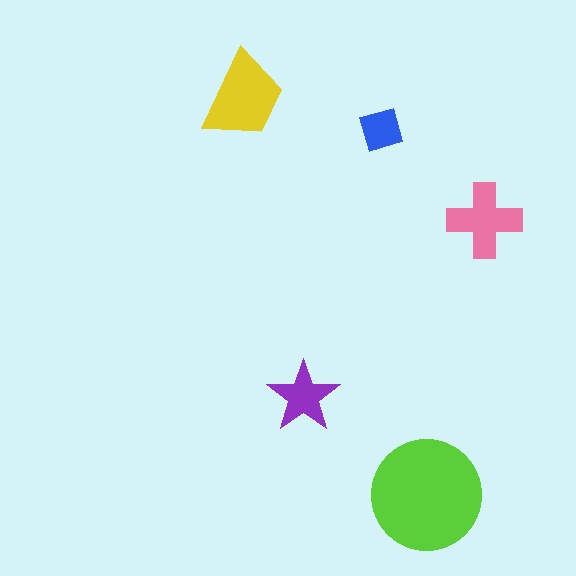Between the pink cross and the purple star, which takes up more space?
The pink cross.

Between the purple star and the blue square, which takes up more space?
The purple star.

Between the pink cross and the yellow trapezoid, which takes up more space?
The yellow trapezoid.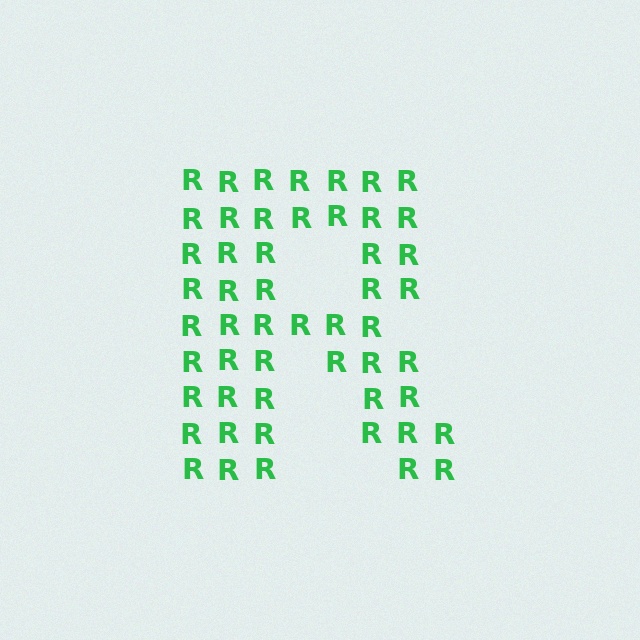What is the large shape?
The large shape is the letter R.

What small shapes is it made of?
It is made of small letter R's.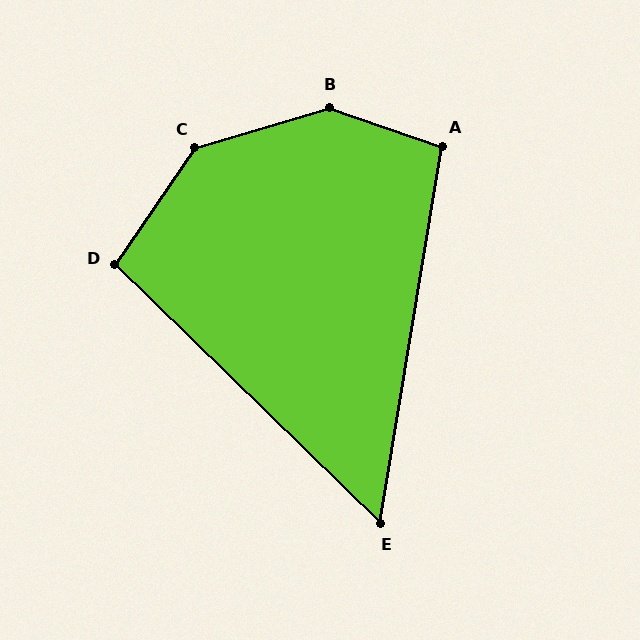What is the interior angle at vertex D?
Approximately 100 degrees (obtuse).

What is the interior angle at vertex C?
Approximately 141 degrees (obtuse).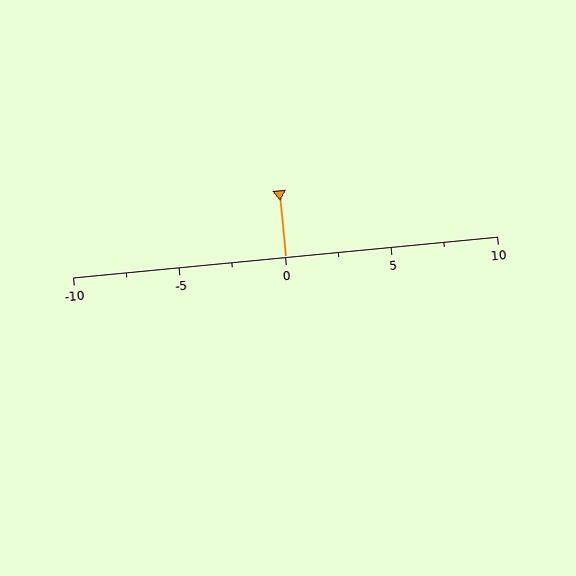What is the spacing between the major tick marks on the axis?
The major ticks are spaced 5 apart.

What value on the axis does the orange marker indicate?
The marker indicates approximately 0.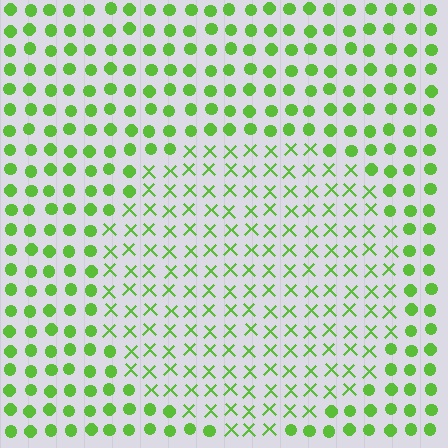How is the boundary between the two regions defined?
The boundary is defined by a change in element shape: X marks inside vs. circles outside. All elements share the same color and spacing.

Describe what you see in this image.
The image is filled with small lime elements arranged in a uniform grid. A circle-shaped region contains X marks, while the surrounding area contains circles. The boundary is defined purely by the change in element shape.